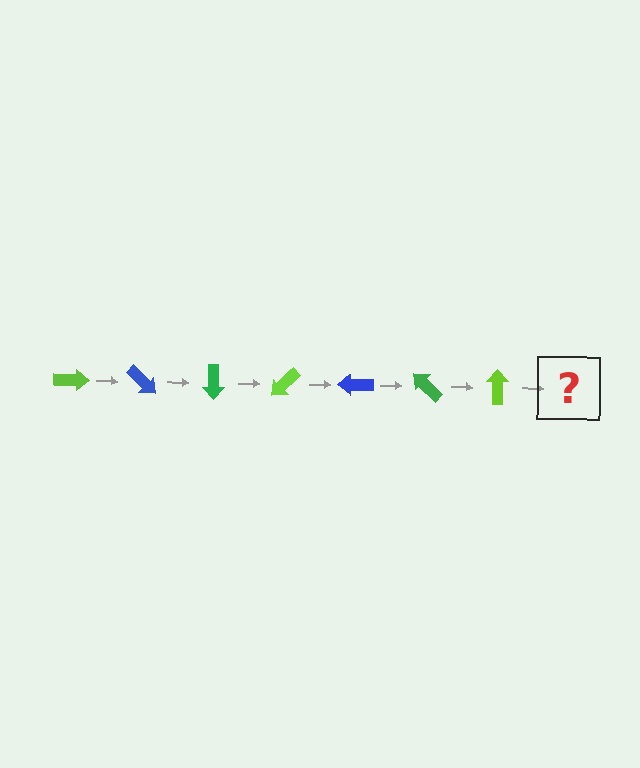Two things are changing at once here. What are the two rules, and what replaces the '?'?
The two rules are that it rotates 45 degrees each step and the color cycles through lime, blue, and green. The '?' should be a blue arrow, rotated 315 degrees from the start.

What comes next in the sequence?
The next element should be a blue arrow, rotated 315 degrees from the start.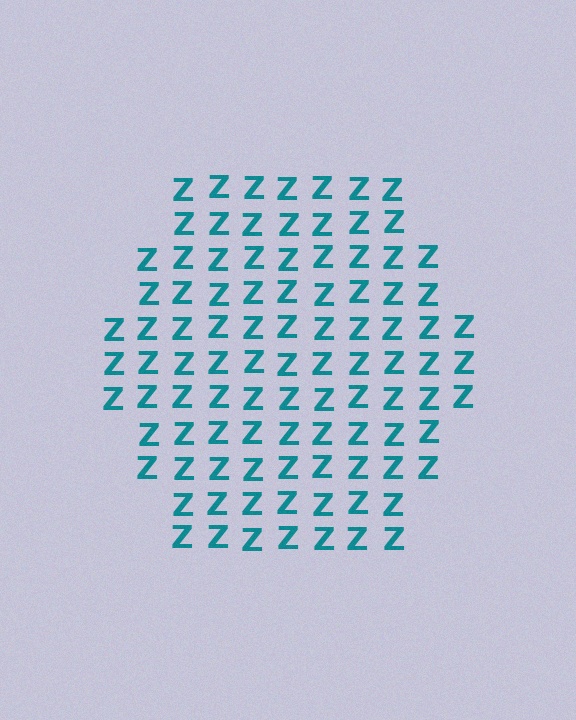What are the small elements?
The small elements are letter Z's.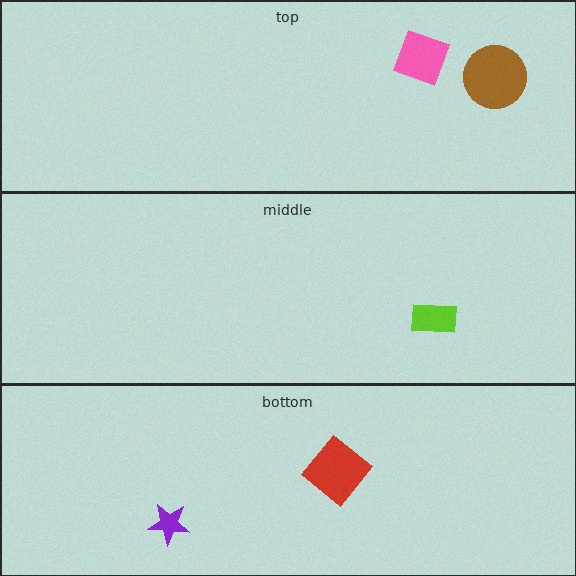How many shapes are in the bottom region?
2.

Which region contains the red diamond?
The bottom region.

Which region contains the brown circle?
The top region.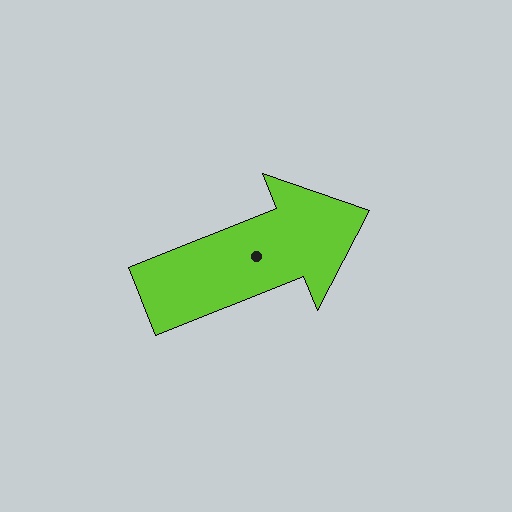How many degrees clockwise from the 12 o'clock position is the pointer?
Approximately 68 degrees.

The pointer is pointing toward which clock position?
Roughly 2 o'clock.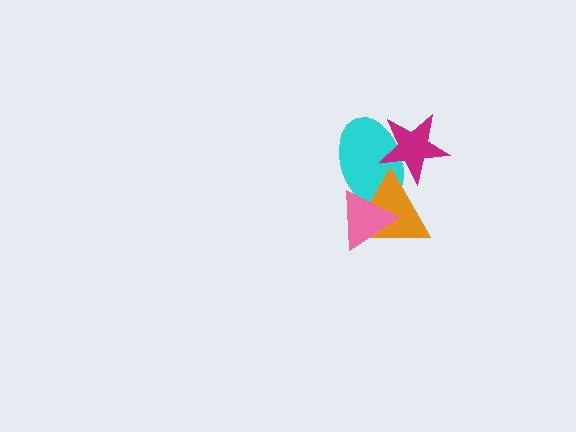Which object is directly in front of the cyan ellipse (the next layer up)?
The orange triangle is directly in front of the cyan ellipse.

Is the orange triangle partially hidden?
Yes, it is partially covered by another shape.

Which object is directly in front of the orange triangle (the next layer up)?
The pink triangle is directly in front of the orange triangle.